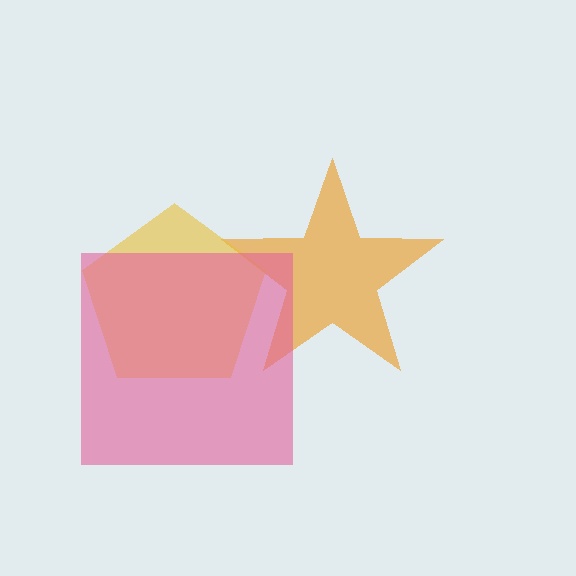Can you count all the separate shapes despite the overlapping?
Yes, there are 3 separate shapes.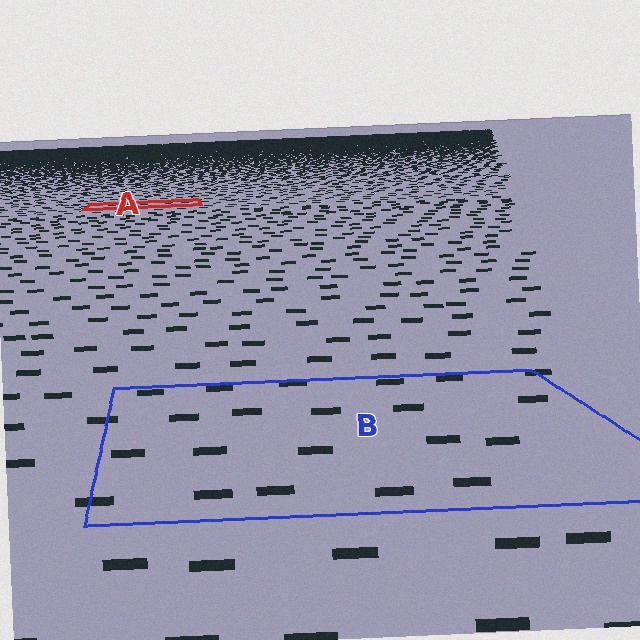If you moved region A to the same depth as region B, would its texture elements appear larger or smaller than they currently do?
They would appear larger. At a closer depth, the same texture elements are projected at a bigger on-screen size.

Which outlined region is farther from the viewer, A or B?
Region A is farther from the viewer — the texture elements inside it appear smaller and more densely packed.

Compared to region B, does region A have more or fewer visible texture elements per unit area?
Region A has more texture elements per unit area — they are packed more densely because it is farther away.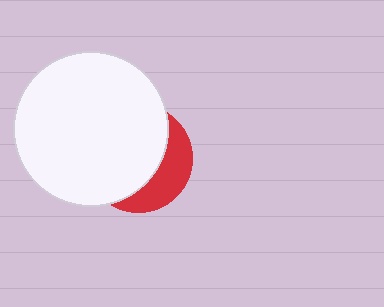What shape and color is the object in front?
The object in front is a white circle.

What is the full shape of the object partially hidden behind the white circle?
The partially hidden object is a red circle.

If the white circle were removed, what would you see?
You would see the complete red circle.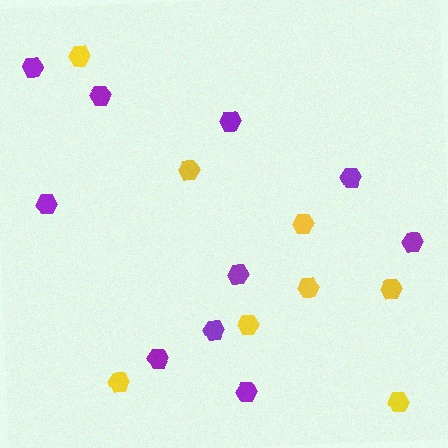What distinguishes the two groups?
There are 2 groups: one group of yellow hexagons (8) and one group of purple hexagons (10).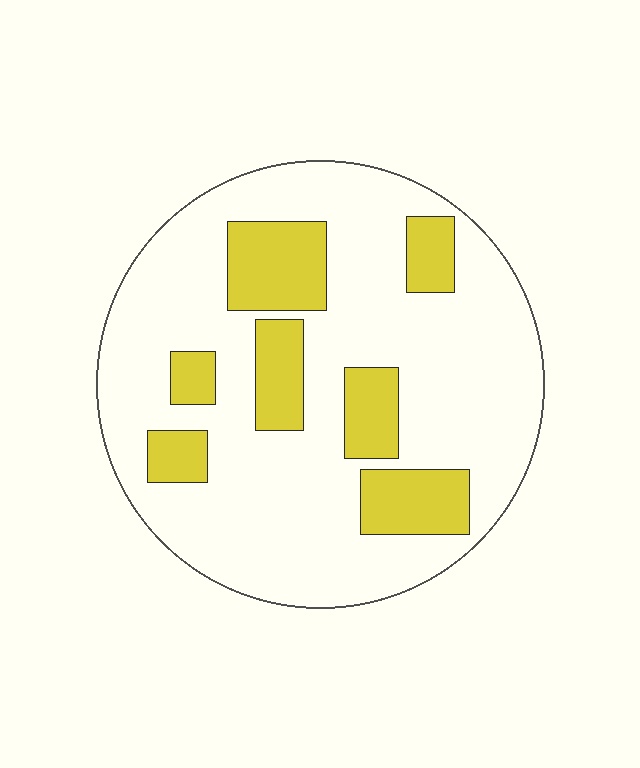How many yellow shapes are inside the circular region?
7.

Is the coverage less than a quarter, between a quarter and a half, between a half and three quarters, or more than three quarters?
Less than a quarter.